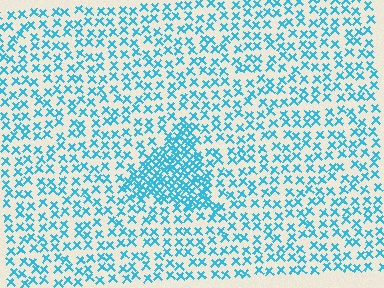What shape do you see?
I see a triangle.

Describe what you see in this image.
The image contains small cyan elements arranged at two different densities. A triangle-shaped region is visible where the elements are more densely packed than the surrounding area.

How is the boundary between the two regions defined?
The boundary is defined by a change in element density (approximately 2.4x ratio). All elements are the same color, size, and shape.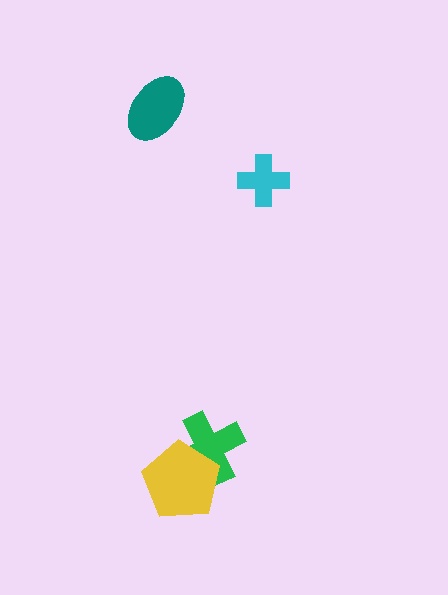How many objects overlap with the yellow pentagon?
1 object overlaps with the yellow pentagon.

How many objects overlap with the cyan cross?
0 objects overlap with the cyan cross.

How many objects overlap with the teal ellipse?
0 objects overlap with the teal ellipse.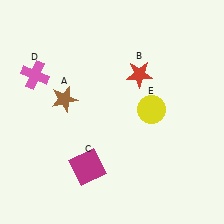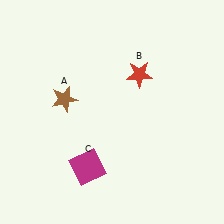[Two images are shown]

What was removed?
The pink cross (D), the yellow circle (E) were removed in Image 2.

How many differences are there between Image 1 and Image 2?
There are 2 differences between the two images.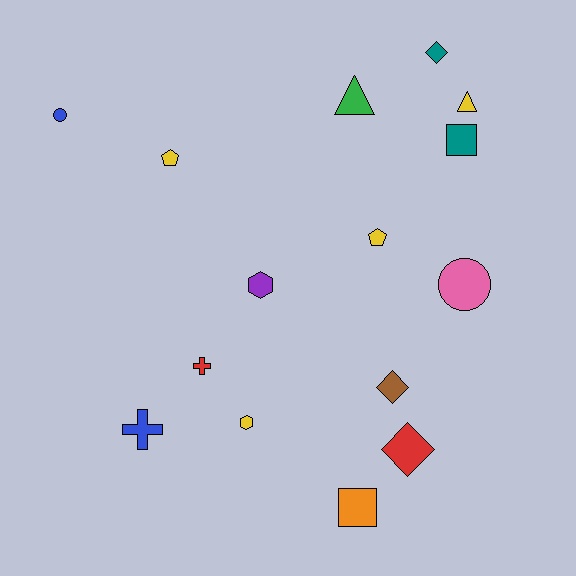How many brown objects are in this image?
There is 1 brown object.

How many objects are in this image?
There are 15 objects.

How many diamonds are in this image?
There are 3 diamonds.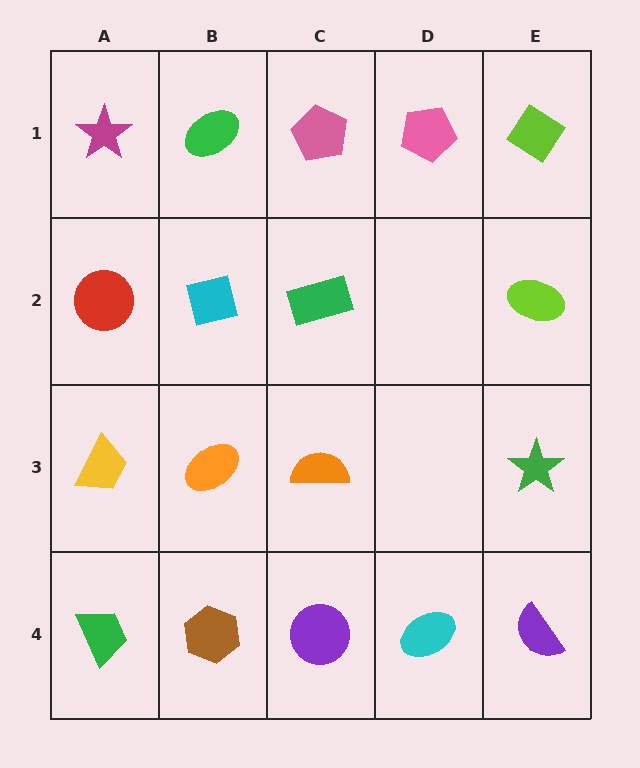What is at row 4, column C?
A purple circle.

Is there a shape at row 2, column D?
No, that cell is empty.